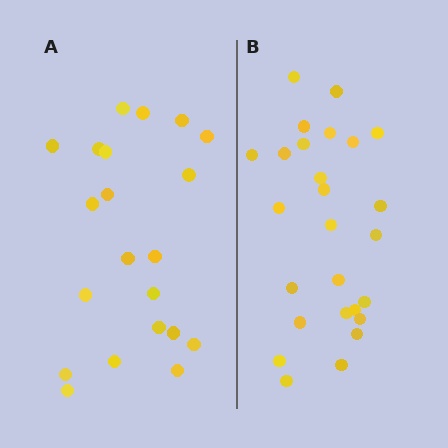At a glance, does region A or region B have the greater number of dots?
Region B (the right region) has more dots.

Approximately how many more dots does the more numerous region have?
Region B has about 5 more dots than region A.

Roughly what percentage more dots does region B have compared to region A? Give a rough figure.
About 25% more.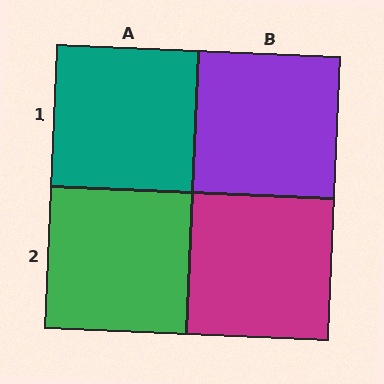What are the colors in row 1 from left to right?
Teal, purple.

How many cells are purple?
1 cell is purple.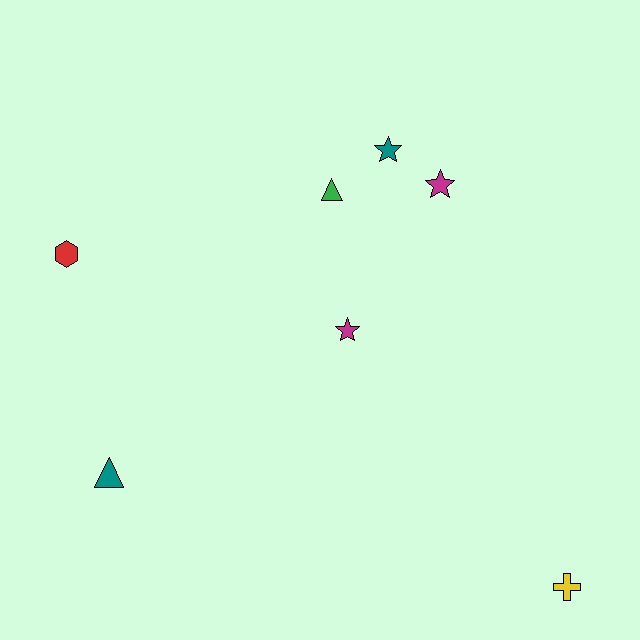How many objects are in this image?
There are 7 objects.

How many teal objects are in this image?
There are 2 teal objects.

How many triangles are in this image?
There are 2 triangles.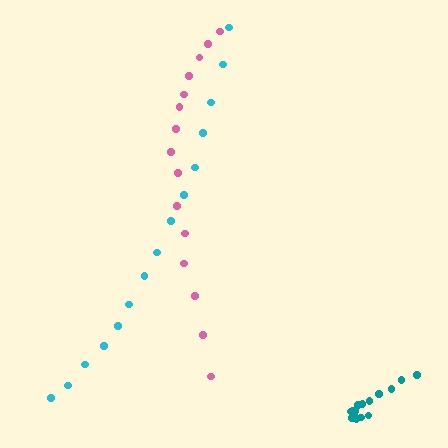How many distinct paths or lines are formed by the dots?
There are 3 distinct paths.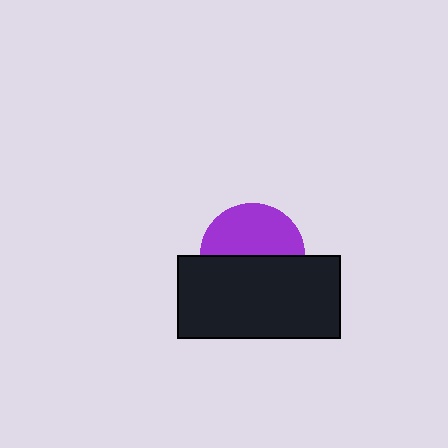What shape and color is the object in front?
The object in front is a black rectangle.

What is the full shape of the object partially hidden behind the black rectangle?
The partially hidden object is a purple circle.